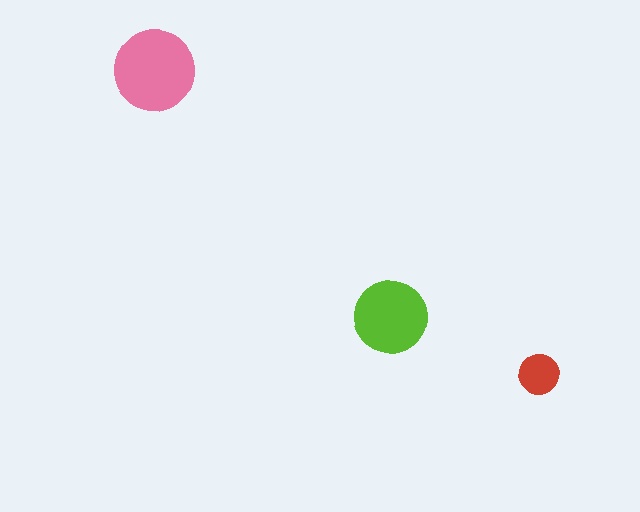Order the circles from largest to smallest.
the pink one, the lime one, the red one.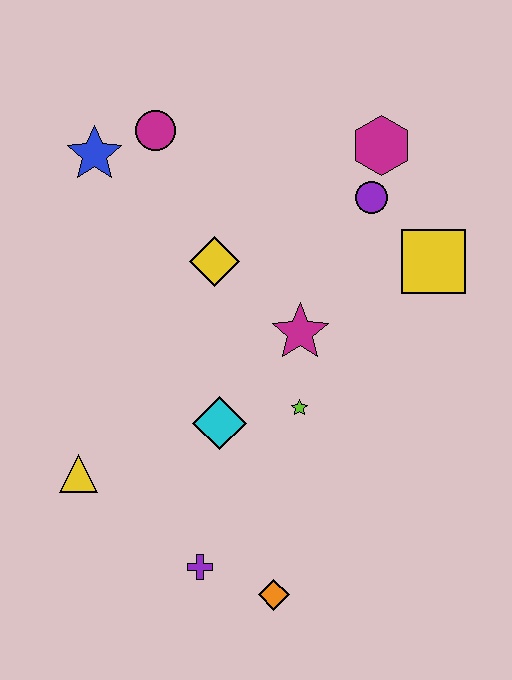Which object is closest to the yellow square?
The purple circle is closest to the yellow square.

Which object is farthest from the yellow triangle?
The magenta hexagon is farthest from the yellow triangle.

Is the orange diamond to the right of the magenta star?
No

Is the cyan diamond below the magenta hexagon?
Yes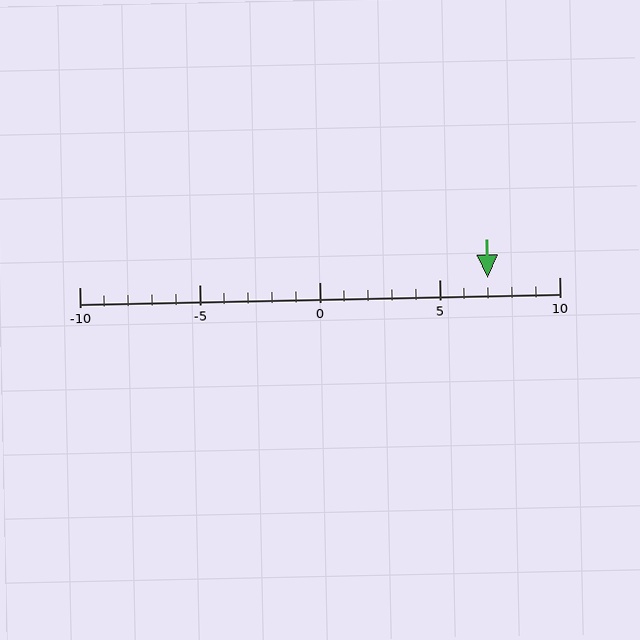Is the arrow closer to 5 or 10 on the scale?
The arrow is closer to 5.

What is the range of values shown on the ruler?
The ruler shows values from -10 to 10.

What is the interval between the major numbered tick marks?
The major tick marks are spaced 5 units apart.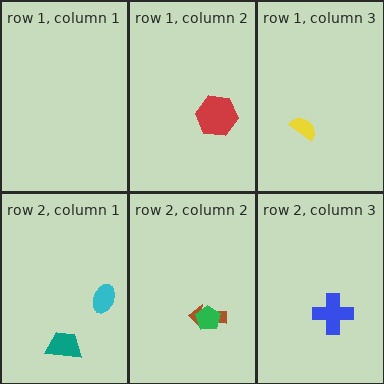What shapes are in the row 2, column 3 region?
The blue cross.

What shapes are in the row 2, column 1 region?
The teal trapezoid, the cyan ellipse.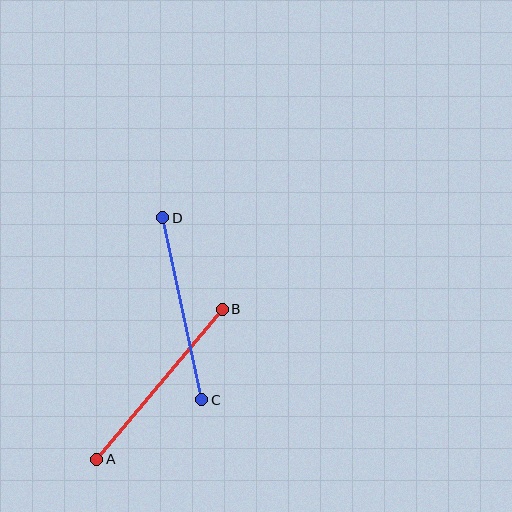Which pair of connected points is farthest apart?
Points A and B are farthest apart.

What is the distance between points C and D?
The distance is approximately 186 pixels.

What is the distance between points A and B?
The distance is approximately 195 pixels.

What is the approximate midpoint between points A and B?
The midpoint is at approximately (159, 384) pixels.